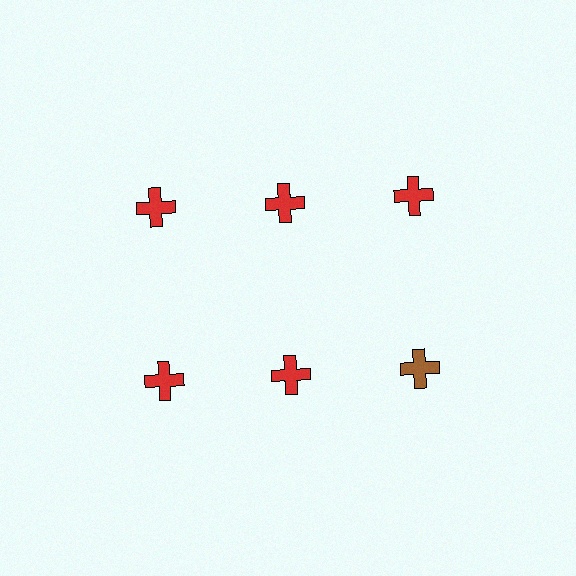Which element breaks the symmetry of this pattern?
The brown cross in the second row, center column breaks the symmetry. All other shapes are red crosses.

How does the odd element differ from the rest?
It has a different color: brown instead of red.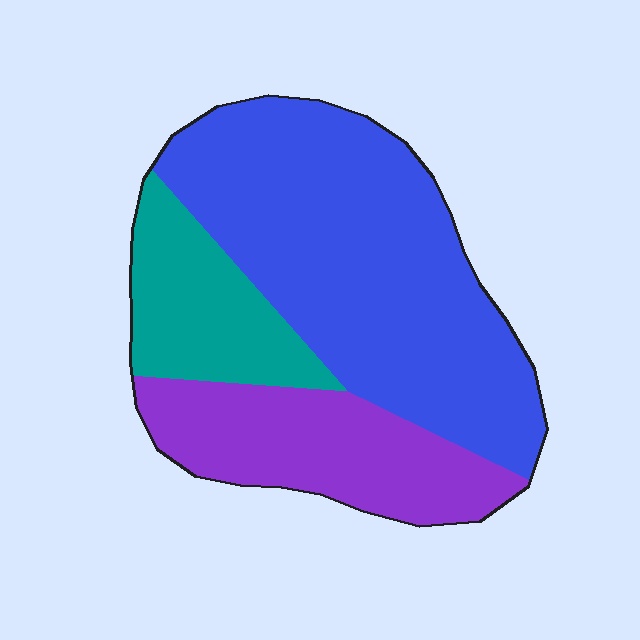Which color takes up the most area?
Blue, at roughly 55%.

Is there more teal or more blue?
Blue.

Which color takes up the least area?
Teal, at roughly 20%.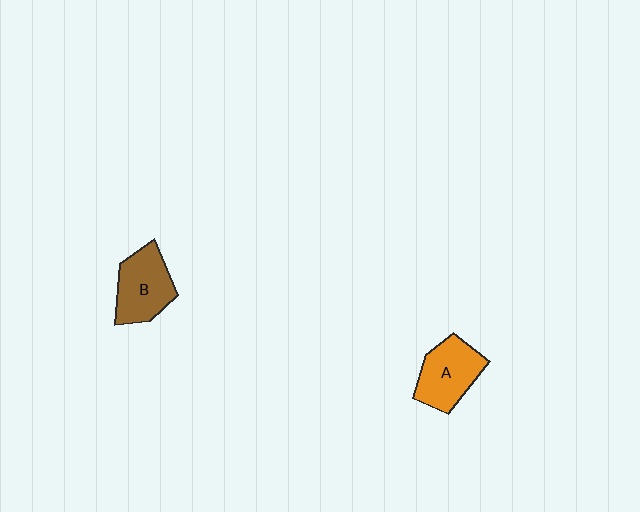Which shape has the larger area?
Shape B (brown).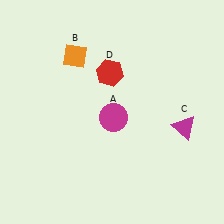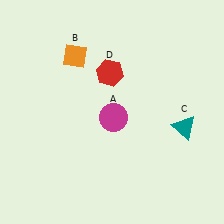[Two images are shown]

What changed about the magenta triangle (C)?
In Image 1, C is magenta. In Image 2, it changed to teal.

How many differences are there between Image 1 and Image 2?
There is 1 difference between the two images.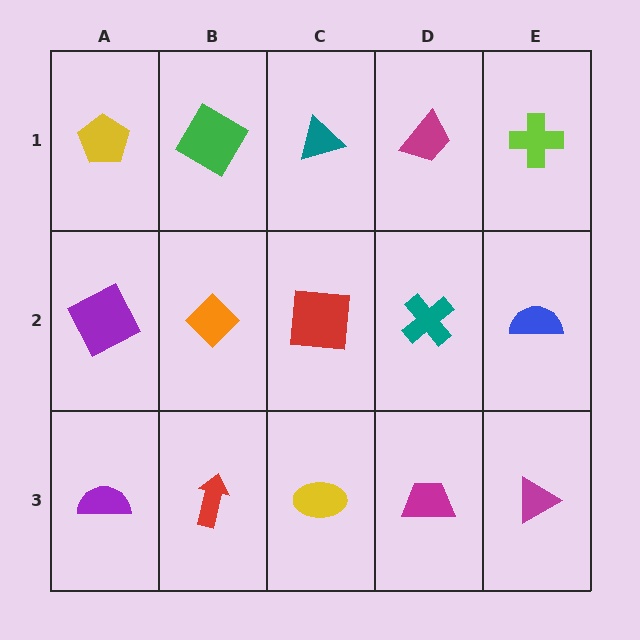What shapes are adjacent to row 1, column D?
A teal cross (row 2, column D), a teal triangle (row 1, column C), a lime cross (row 1, column E).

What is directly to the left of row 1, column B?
A yellow pentagon.